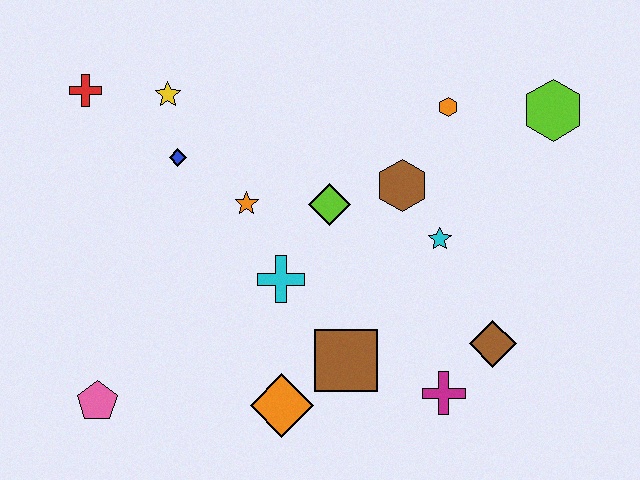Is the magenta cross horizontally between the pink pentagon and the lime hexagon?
Yes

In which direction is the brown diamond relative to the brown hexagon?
The brown diamond is below the brown hexagon.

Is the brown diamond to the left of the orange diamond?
No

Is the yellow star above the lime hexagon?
Yes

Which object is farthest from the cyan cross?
The lime hexagon is farthest from the cyan cross.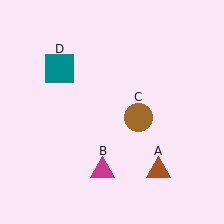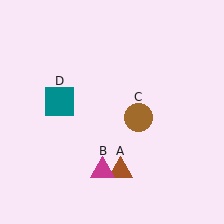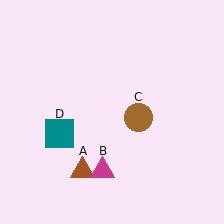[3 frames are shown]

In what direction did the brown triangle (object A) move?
The brown triangle (object A) moved left.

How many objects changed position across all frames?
2 objects changed position: brown triangle (object A), teal square (object D).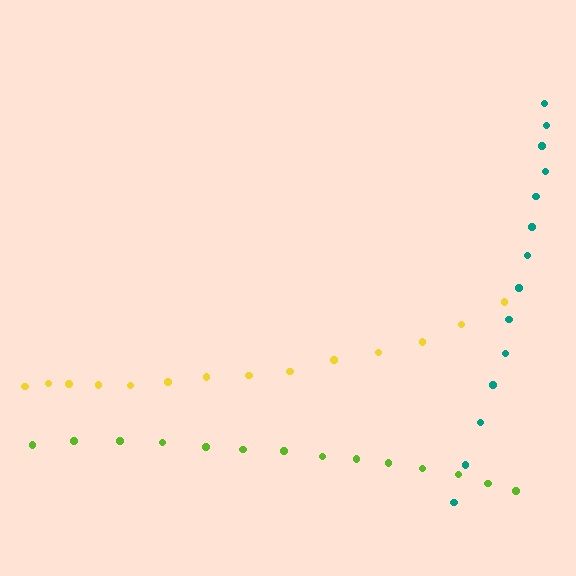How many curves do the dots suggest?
There are 3 distinct paths.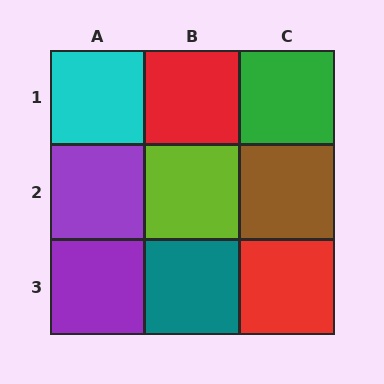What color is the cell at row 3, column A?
Purple.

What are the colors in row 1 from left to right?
Cyan, red, green.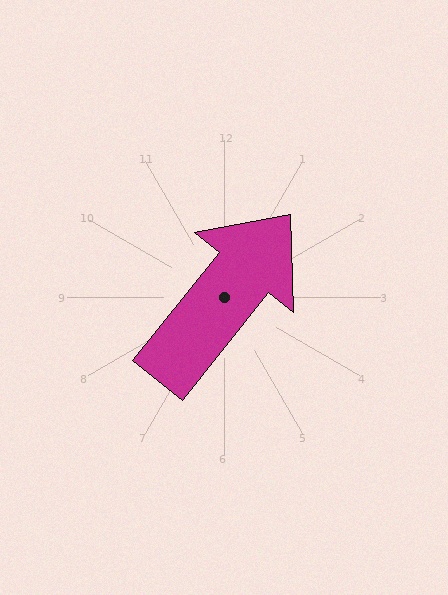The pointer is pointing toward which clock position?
Roughly 1 o'clock.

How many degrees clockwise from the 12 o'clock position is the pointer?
Approximately 39 degrees.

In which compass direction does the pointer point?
Northeast.